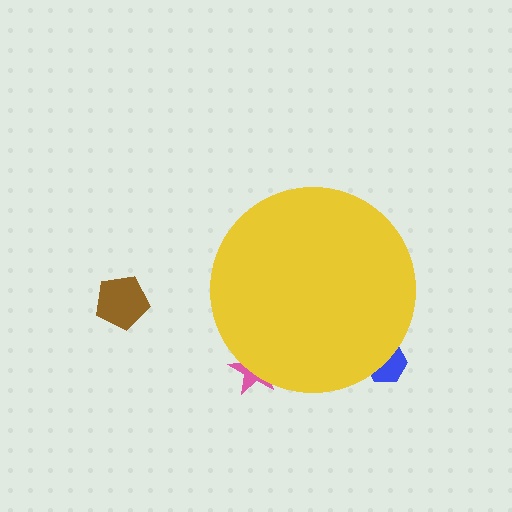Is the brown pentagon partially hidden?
No, the brown pentagon is fully visible.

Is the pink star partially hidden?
Yes, the pink star is partially hidden behind the yellow circle.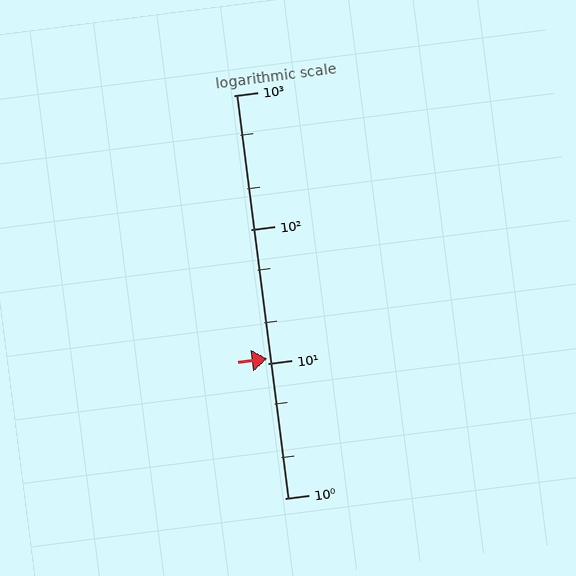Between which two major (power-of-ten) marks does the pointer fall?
The pointer is between 10 and 100.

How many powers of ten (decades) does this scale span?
The scale spans 3 decades, from 1 to 1000.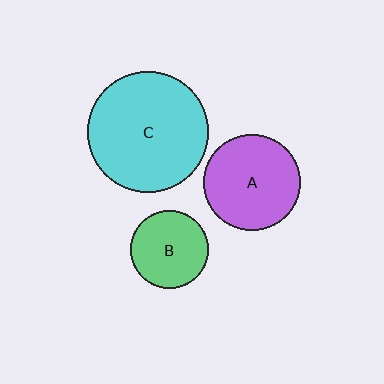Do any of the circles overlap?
No, none of the circles overlap.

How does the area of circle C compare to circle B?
Approximately 2.4 times.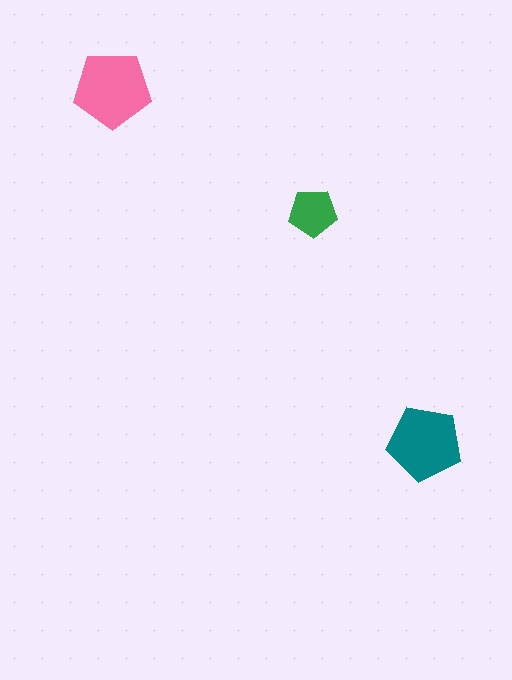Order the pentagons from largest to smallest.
the pink one, the teal one, the green one.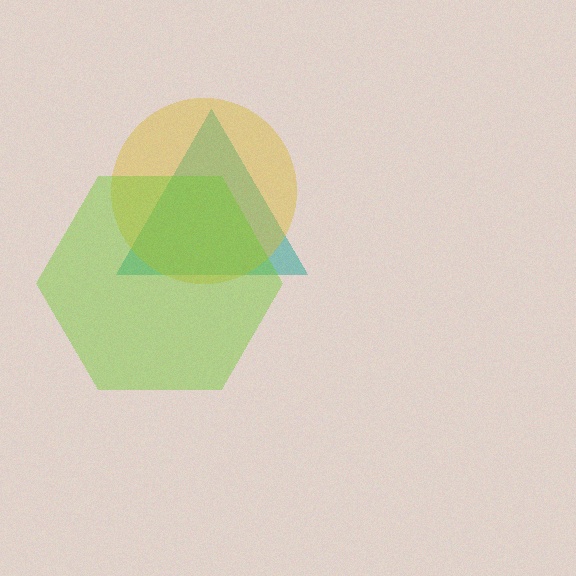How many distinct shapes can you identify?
There are 3 distinct shapes: a teal triangle, a yellow circle, a lime hexagon.